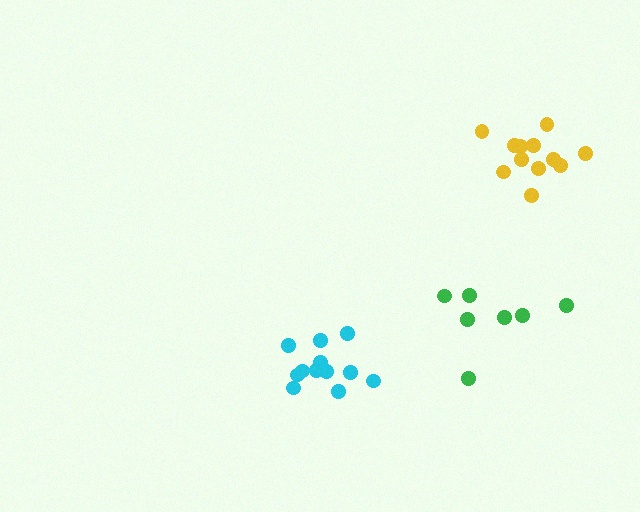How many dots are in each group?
Group 1: 7 dots, Group 2: 12 dots, Group 3: 12 dots (31 total).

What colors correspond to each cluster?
The clusters are colored: green, cyan, yellow.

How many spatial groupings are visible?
There are 3 spatial groupings.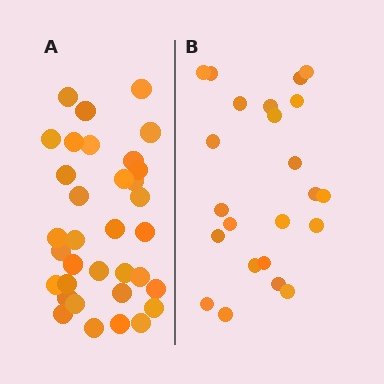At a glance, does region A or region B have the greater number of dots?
Region A (the left region) has more dots.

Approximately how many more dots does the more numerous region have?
Region A has roughly 12 or so more dots than region B.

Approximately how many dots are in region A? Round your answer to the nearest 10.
About 30 dots. (The exact count is 34, which rounds to 30.)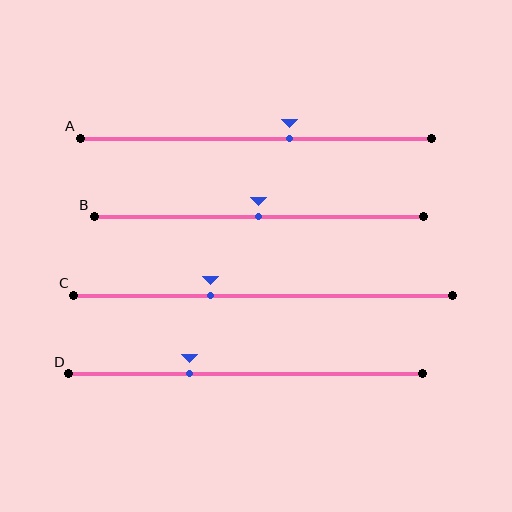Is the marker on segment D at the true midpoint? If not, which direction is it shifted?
No, the marker on segment D is shifted to the left by about 16% of the segment length.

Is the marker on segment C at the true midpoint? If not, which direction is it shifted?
No, the marker on segment C is shifted to the left by about 14% of the segment length.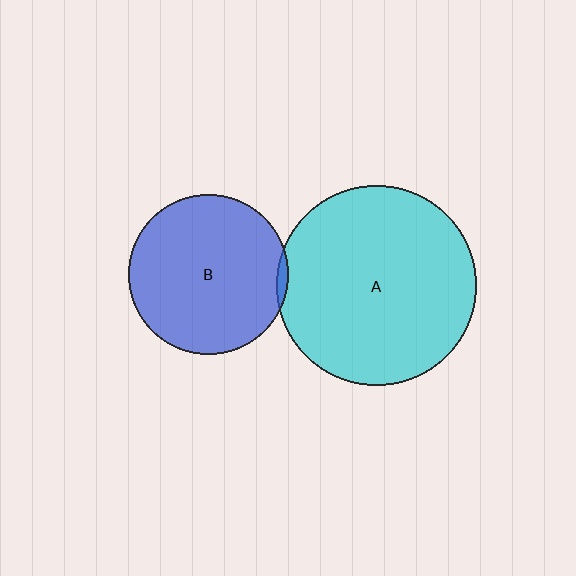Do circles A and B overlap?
Yes.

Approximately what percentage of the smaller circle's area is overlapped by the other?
Approximately 5%.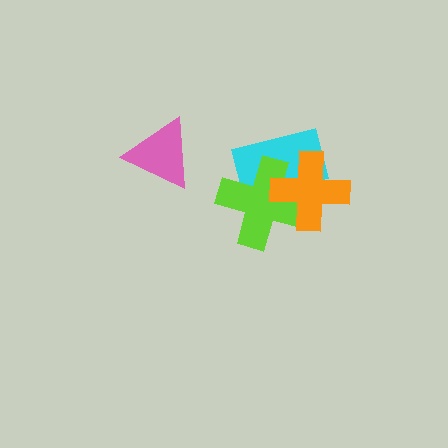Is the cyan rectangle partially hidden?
Yes, it is partially covered by another shape.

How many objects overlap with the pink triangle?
0 objects overlap with the pink triangle.